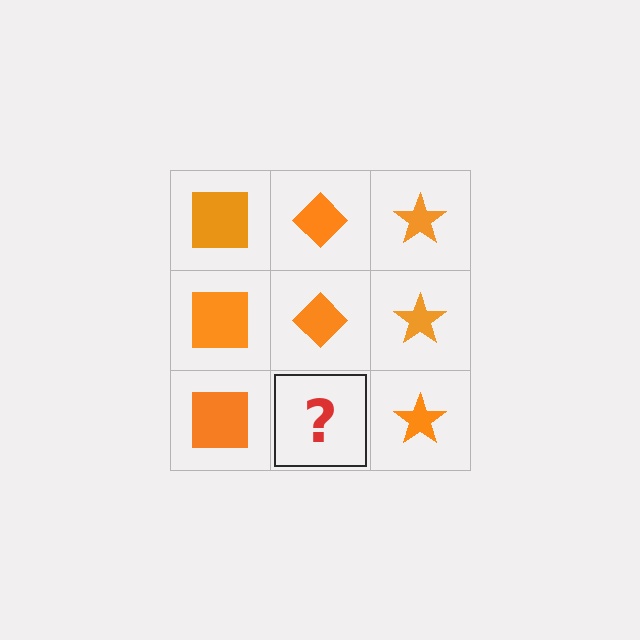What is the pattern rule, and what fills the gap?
The rule is that each column has a consistent shape. The gap should be filled with an orange diamond.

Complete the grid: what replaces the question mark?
The question mark should be replaced with an orange diamond.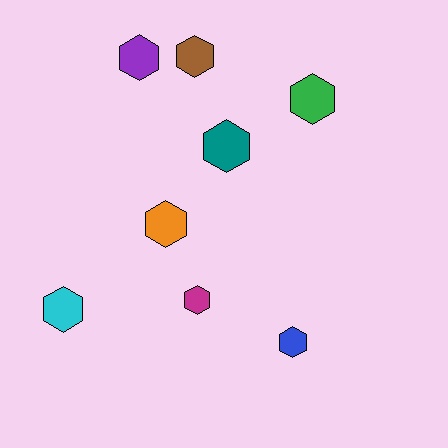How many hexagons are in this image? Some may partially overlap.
There are 8 hexagons.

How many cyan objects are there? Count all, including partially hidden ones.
There is 1 cyan object.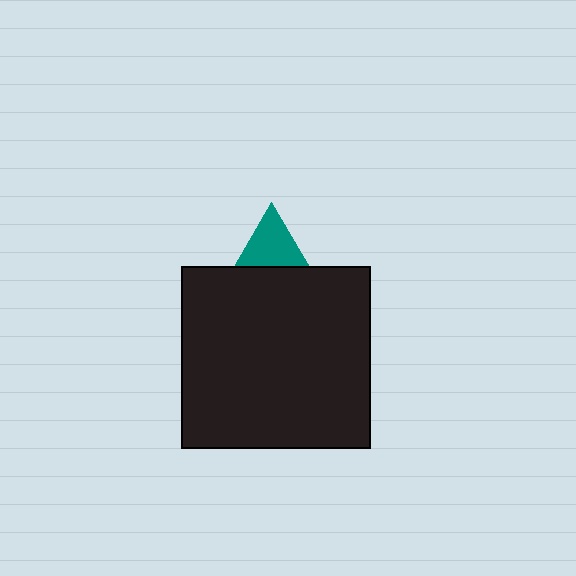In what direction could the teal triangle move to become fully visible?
The teal triangle could move up. That would shift it out from behind the black rectangle entirely.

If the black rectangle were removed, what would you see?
You would see the complete teal triangle.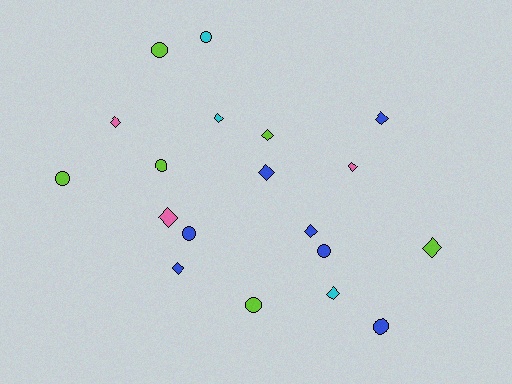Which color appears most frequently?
Blue, with 7 objects.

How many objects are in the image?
There are 19 objects.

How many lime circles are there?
There are 4 lime circles.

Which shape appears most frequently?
Diamond, with 11 objects.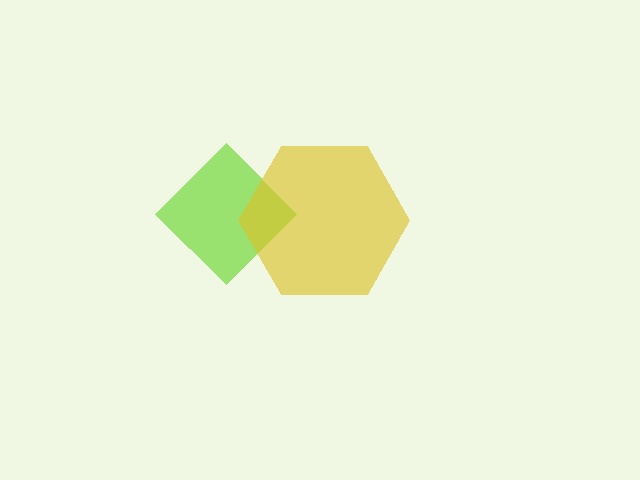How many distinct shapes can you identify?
There are 2 distinct shapes: a lime diamond, a yellow hexagon.